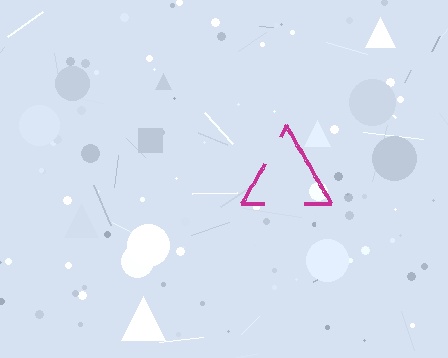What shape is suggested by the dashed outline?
The dashed outline suggests a triangle.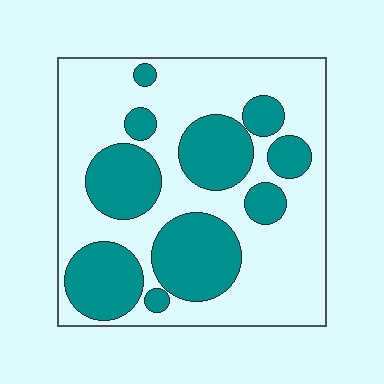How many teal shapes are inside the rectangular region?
10.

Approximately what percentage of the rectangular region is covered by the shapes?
Approximately 35%.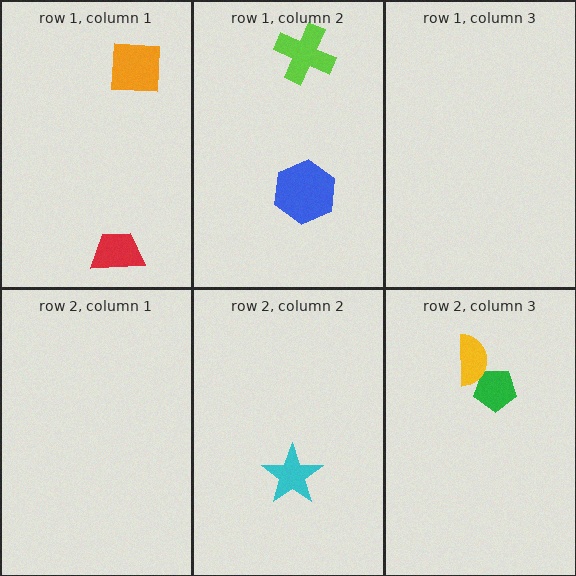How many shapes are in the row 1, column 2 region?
2.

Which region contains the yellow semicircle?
The row 2, column 3 region.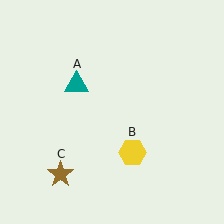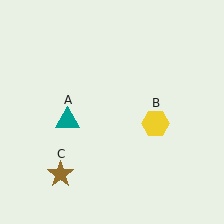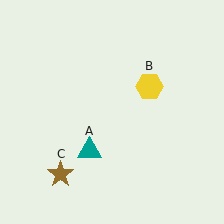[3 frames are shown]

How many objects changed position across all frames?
2 objects changed position: teal triangle (object A), yellow hexagon (object B).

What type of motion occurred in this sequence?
The teal triangle (object A), yellow hexagon (object B) rotated counterclockwise around the center of the scene.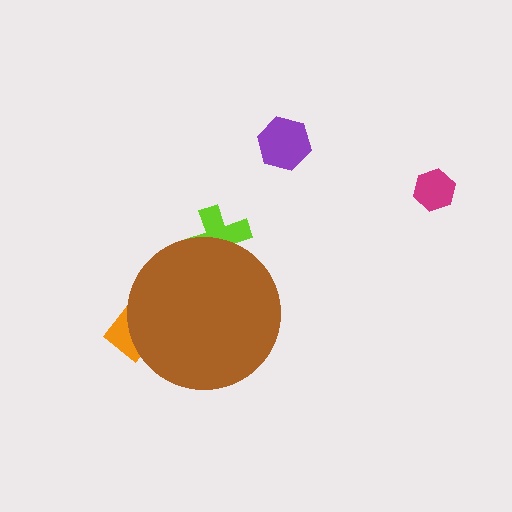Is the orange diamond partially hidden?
Yes, the orange diamond is partially hidden behind the brown circle.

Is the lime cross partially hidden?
Yes, the lime cross is partially hidden behind the brown circle.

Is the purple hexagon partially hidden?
No, the purple hexagon is fully visible.